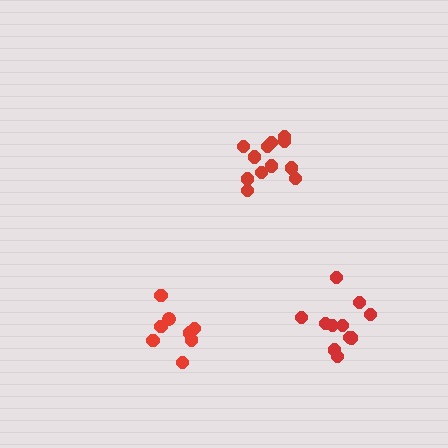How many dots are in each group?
Group 1: 11 dots, Group 2: 8 dots, Group 3: 12 dots (31 total).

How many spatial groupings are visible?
There are 3 spatial groupings.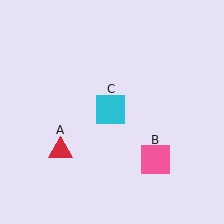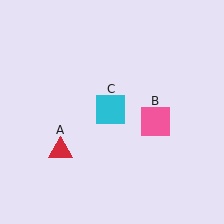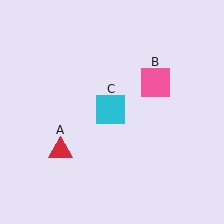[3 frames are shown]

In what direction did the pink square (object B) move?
The pink square (object B) moved up.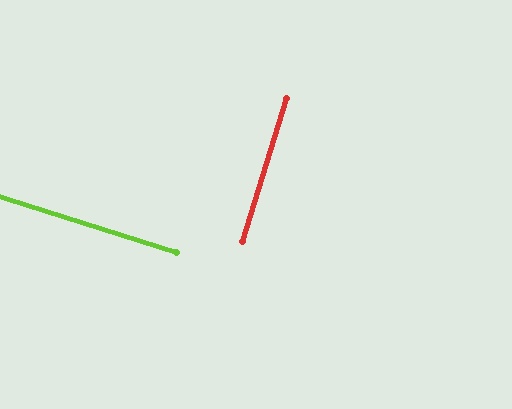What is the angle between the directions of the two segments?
Approximately 90 degrees.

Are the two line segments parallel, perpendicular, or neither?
Perpendicular — they meet at approximately 90°.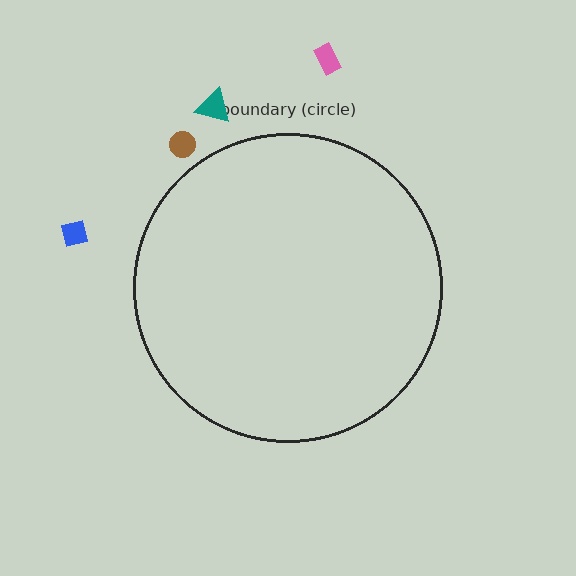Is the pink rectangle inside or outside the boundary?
Outside.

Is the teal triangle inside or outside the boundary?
Outside.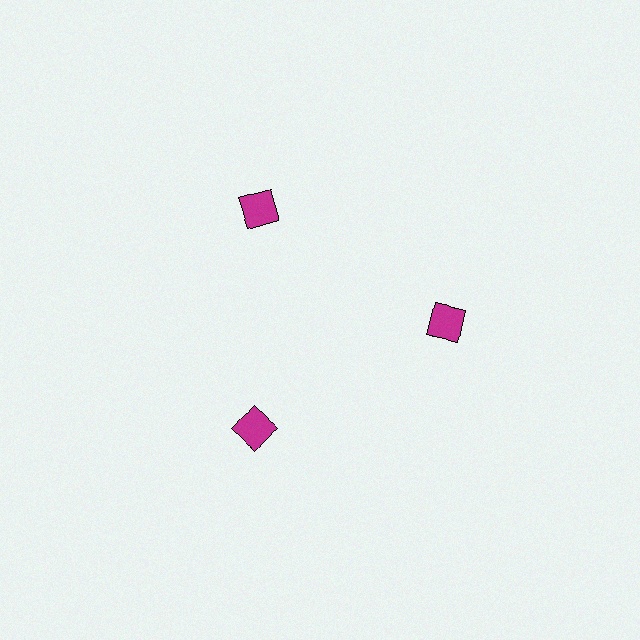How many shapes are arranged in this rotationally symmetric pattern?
There are 3 shapes, arranged in 3 groups of 1.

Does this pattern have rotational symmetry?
Yes, this pattern has 3-fold rotational symmetry. It looks the same after rotating 120 degrees around the center.